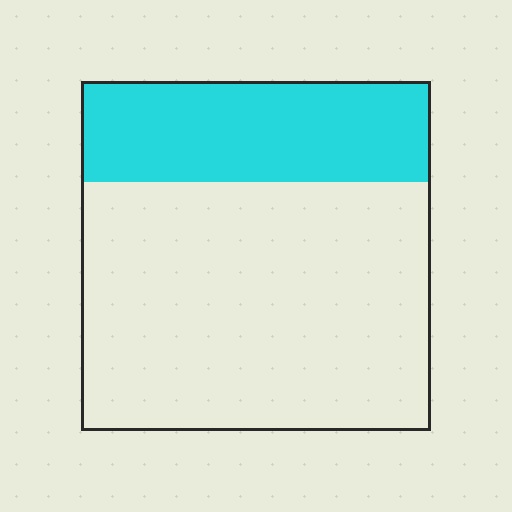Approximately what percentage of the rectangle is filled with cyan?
Approximately 30%.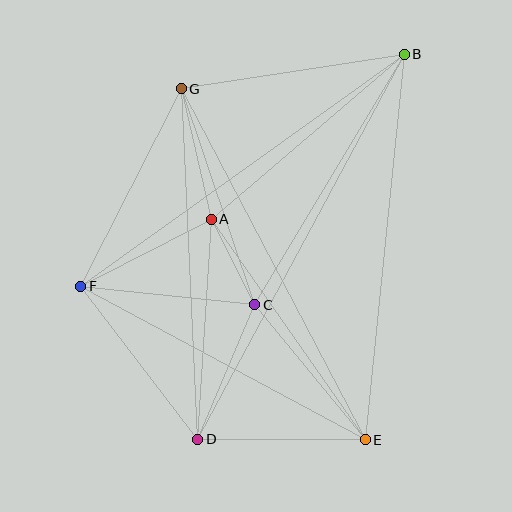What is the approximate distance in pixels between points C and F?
The distance between C and F is approximately 175 pixels.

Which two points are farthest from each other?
Points B and D are farthest from each other.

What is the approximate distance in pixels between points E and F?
The distance between E and F is approximately 323 pixels.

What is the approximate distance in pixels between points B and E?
The distance between B and E is approximately 387 pixels.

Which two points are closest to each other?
Points A and C are closest to each other.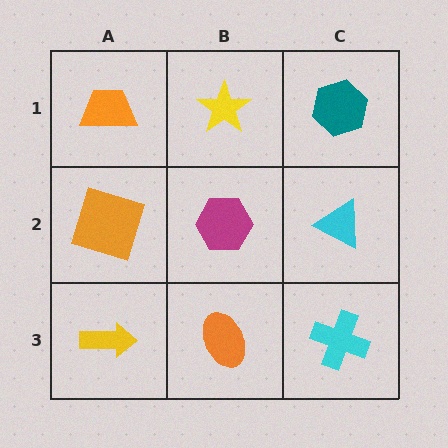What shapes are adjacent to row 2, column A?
An orange trapezoid (row 1, column A), a yellow arrow (row 3, column A), a magenta hexagon (row 2, column B).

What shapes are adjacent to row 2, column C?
A teal hexagon (row 1, column C), a cyan cross (row 3, column C), a magenta hexagon (row 2, column B).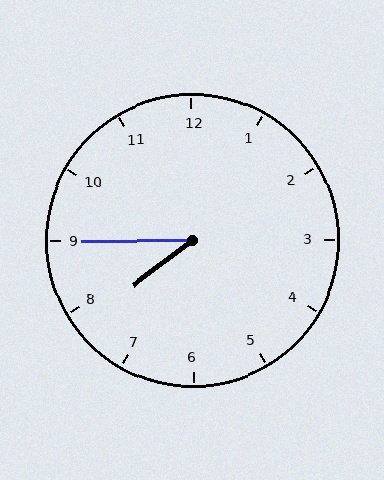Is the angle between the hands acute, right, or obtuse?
It is acute.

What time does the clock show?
7:45.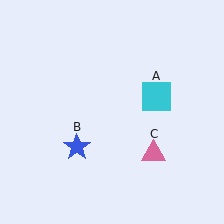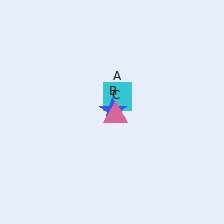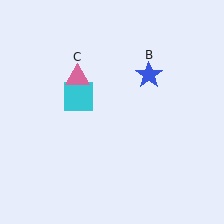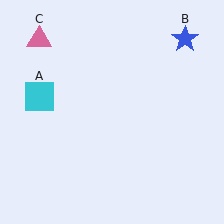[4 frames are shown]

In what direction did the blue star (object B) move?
The blue star (object B) moved up and to the right.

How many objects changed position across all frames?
3 objects changed position: cyan square (object A), blue star (object B), pink triangle (object C).